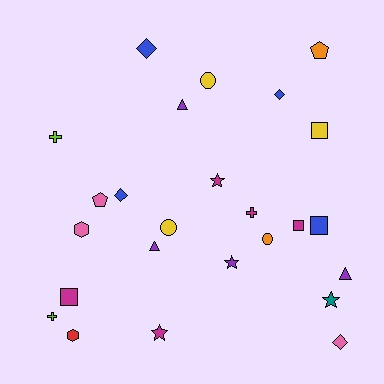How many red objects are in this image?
There is 1 red object.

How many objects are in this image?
There are 25 objects.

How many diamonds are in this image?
There are 4 diamonds.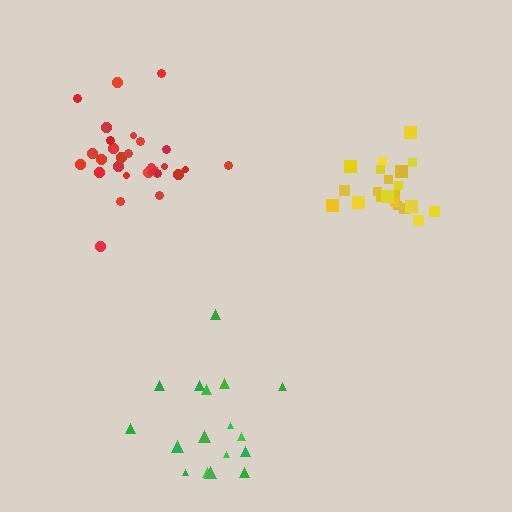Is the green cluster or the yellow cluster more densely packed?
Yellow.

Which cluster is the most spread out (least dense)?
Green.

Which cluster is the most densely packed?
Yellow.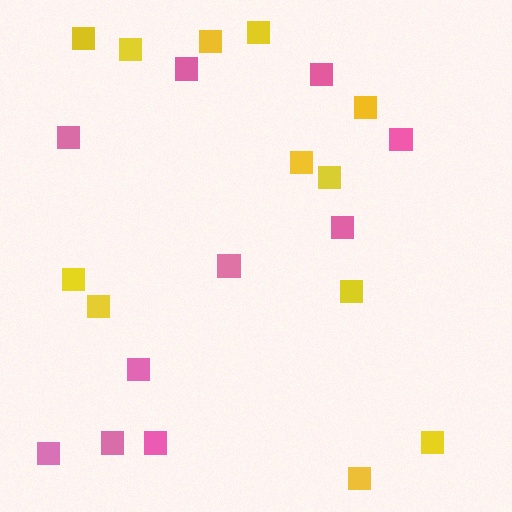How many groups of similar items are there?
There are 2 groups: one group of pink squares (10) and one group of yellow squares (12).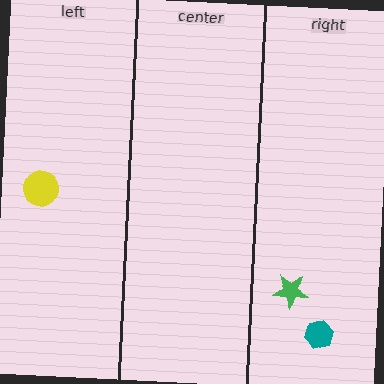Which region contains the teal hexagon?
The right region.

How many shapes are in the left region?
1.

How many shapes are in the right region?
2.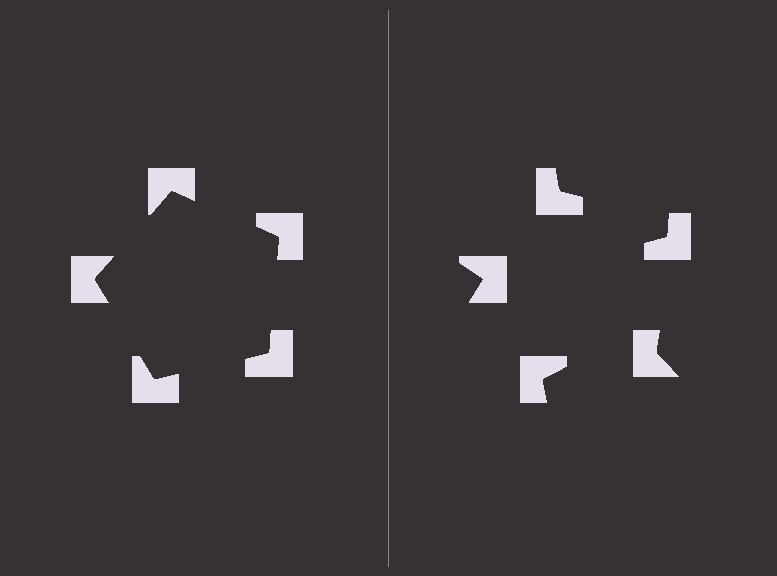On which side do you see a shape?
An illusory pentagon appears on the left side. On the right side the wedge cuts are rotated, so no coherent shape forms.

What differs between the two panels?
The notched squares are positioned identically on both sides; only the wedge orientations differ. On the left they align to a pentagon; on the right they are misaligned.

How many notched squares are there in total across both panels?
10 — 5 on each side.